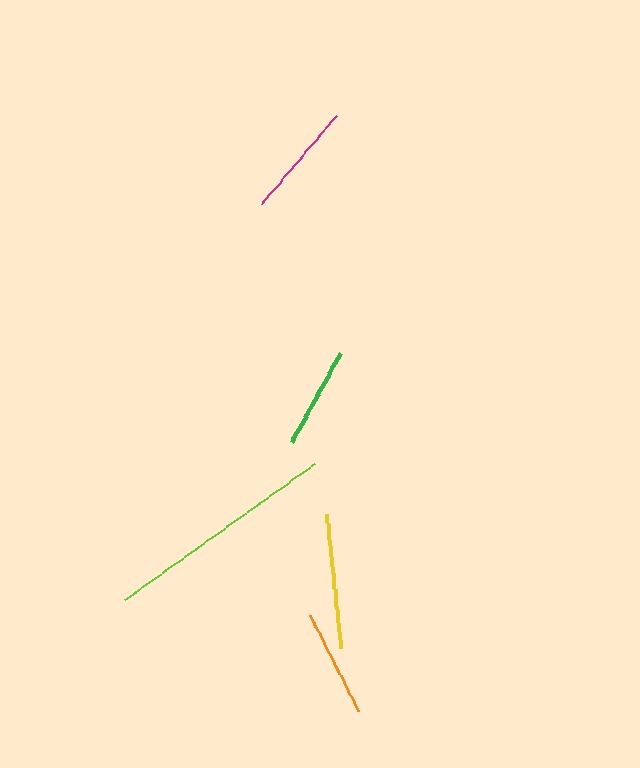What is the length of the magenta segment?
The magenta segment is approximately 116 pixels long.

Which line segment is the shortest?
The green line is the shortest at approximately 102 pixels.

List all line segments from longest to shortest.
From longest to shortest: lime, yellow, magenta, orange, green.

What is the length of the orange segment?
The orange segment is approximately 108 pixels long.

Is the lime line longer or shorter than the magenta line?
The lime line is longer than the magenta line.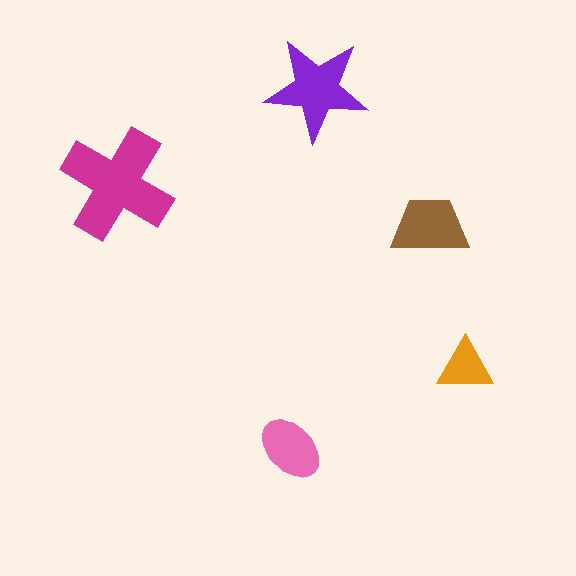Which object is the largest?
The magenta cross.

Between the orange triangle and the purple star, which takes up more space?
The purple star.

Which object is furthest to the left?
The magenta cross is leftmost.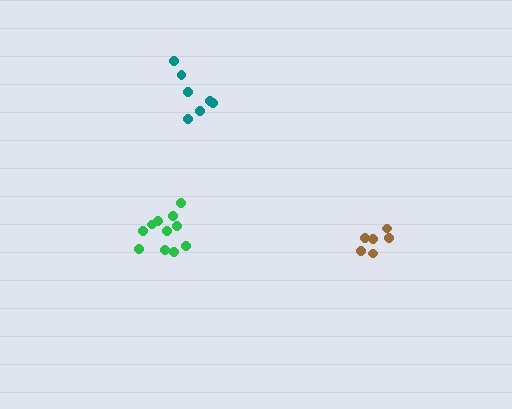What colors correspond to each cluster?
The clusters are colored: teal, brown, green.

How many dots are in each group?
Group 1: 7 dots, Group 2: 6 dots, Group 3: 11 dots (24 total).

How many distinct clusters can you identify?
There are 3 distinct clusters.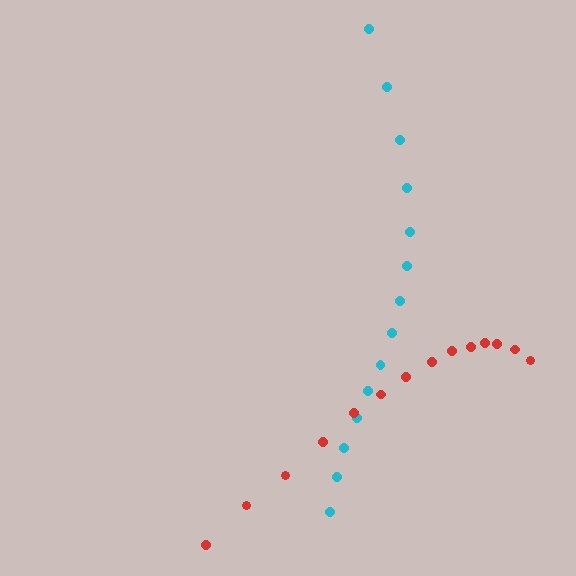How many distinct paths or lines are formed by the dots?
There are 2 distinct paths.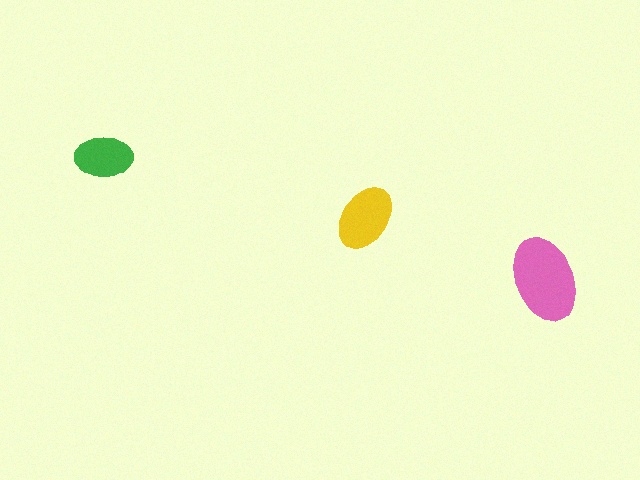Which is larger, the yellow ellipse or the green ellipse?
The yellow one.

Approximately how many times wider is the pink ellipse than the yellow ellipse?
About 1.5 times wider.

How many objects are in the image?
There are 3 objects in the image.